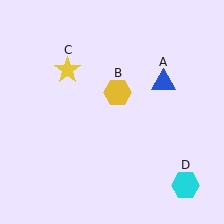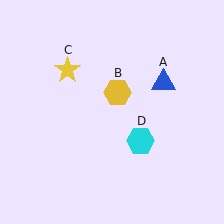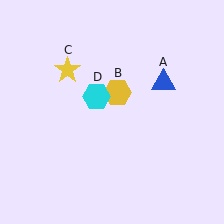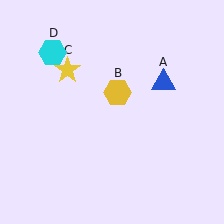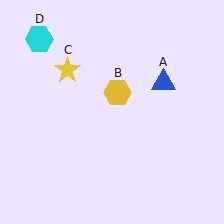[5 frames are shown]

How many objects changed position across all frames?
1 object changed position: cyan hexagon (object D).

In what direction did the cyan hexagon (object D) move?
The cyan hexagon (object D) moved up and to the left.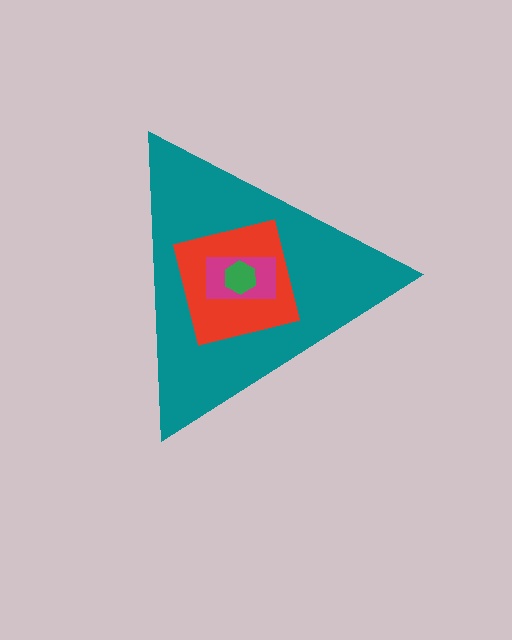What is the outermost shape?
The teal triangle.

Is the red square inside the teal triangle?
Yes.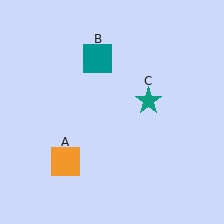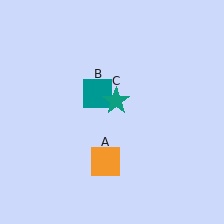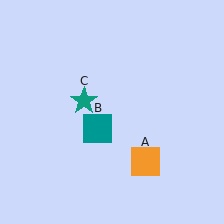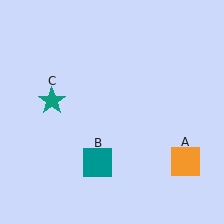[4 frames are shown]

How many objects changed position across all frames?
3 objects changed position: orange square (object A), teal square (object B), teal star (object C).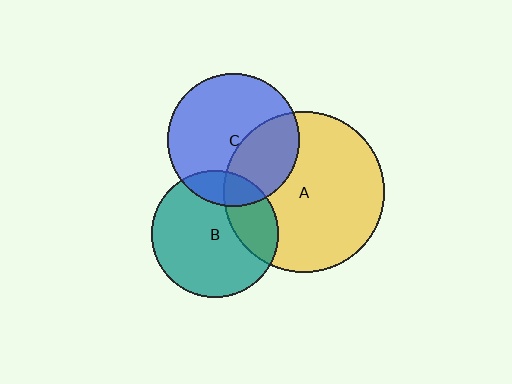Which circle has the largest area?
Circle A (yellow).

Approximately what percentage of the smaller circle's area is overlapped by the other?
Approximately 35%.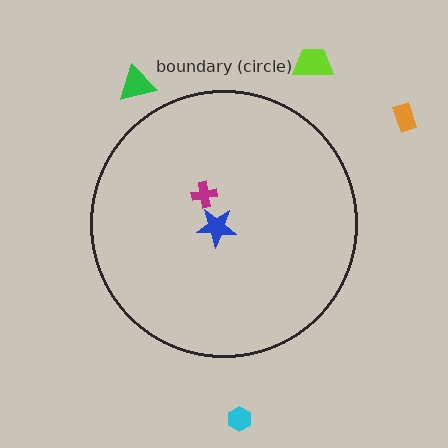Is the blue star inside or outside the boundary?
Inside.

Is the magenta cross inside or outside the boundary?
Inside.